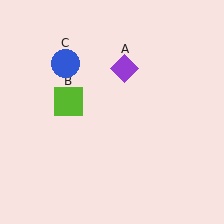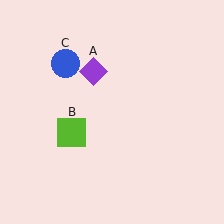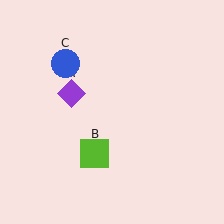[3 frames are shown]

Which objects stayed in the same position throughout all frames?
Blue circle (object C) remained stationary.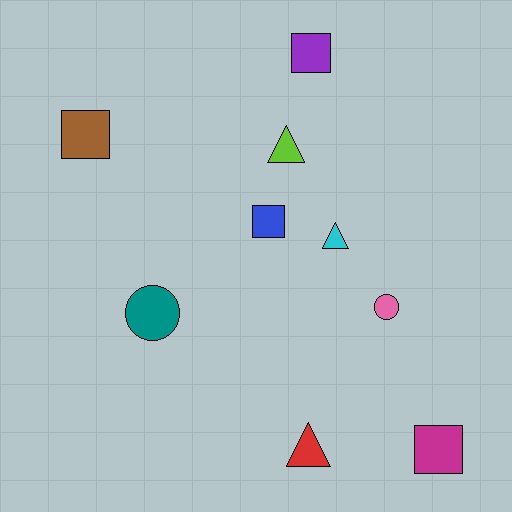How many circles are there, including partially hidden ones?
There are 2 circles.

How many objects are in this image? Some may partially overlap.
There are 9 objects.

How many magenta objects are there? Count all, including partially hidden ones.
There is 1 magenta object.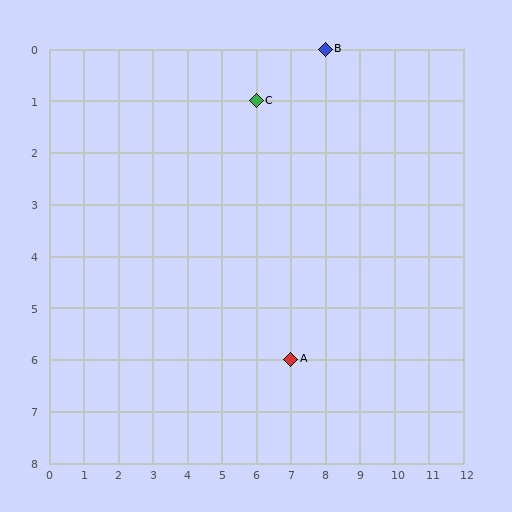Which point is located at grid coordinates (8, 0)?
Point B is at (8, 0).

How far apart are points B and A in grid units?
Points B and A are 1 column and 6 rows apart (about 6.1 grid units diagonally).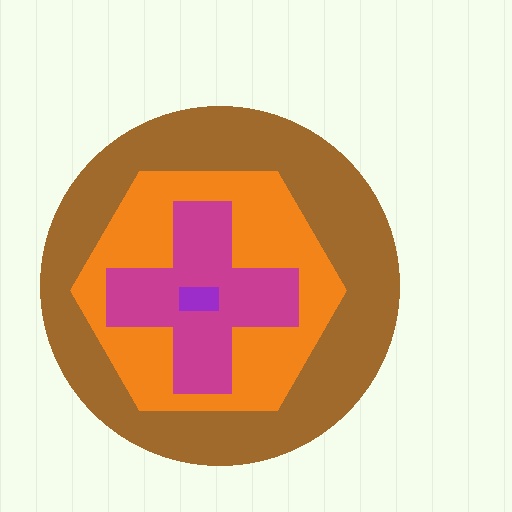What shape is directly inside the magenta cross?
The purple rectangle.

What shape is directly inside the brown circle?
The orange hexagon.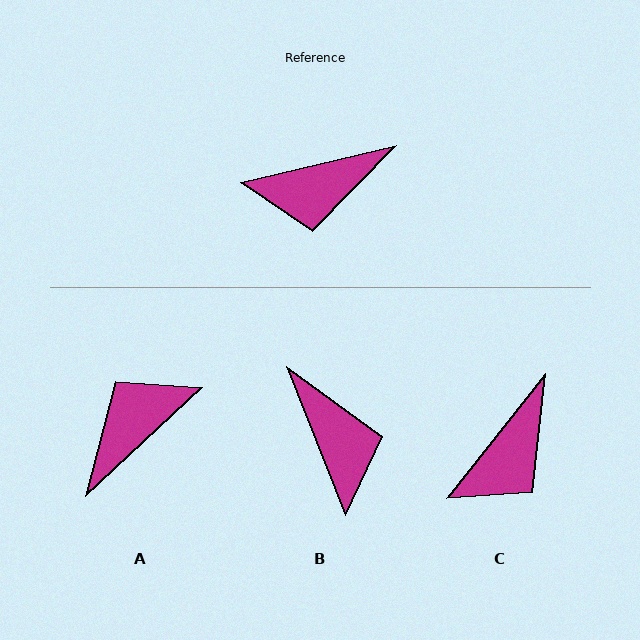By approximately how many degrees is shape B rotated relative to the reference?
Approximately 98 degrees counter-clockwise.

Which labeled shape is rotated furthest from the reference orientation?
A, about 150 degrees away.